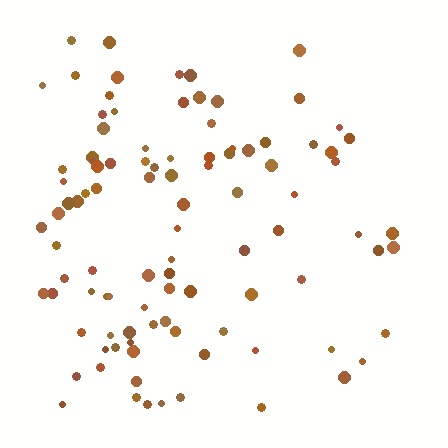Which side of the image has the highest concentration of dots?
The left.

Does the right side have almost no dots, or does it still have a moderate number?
Still a moderate number, just noticeably fewer than the left.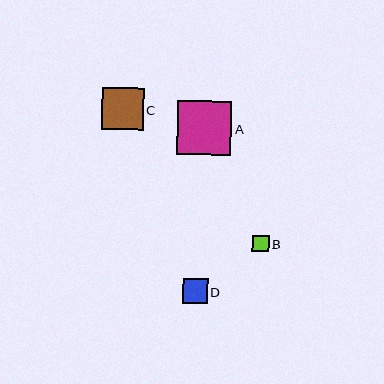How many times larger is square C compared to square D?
Square C is approximately 1.7 times the size of square D.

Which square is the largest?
Square A is the largest with a size of approximately 54 pixels.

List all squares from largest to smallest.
From largest to smallest: A, C, D, B.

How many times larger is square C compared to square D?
Square C is approximately 1.7 times the size of square D.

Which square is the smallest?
Square B is the smallest with a size of approximately 16 pixels.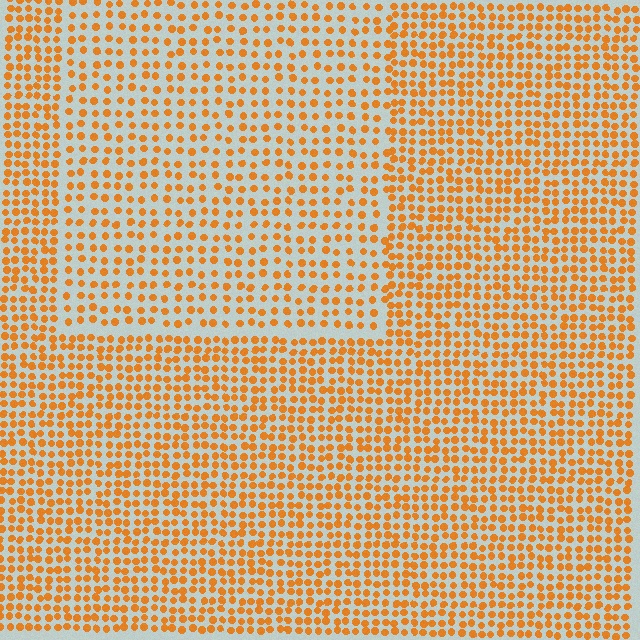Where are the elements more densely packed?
The elements are more densely packed outside the rectangle boundary.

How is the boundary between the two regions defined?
The boundary is defined by a change in element density (approximately 1.6x ratio). All elements are the same color, size, and shape.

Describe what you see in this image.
The image contains small orange elements arranged at two different densities. A rectangle-shaped region is visible where the elements are less densely packed than the surrounding area.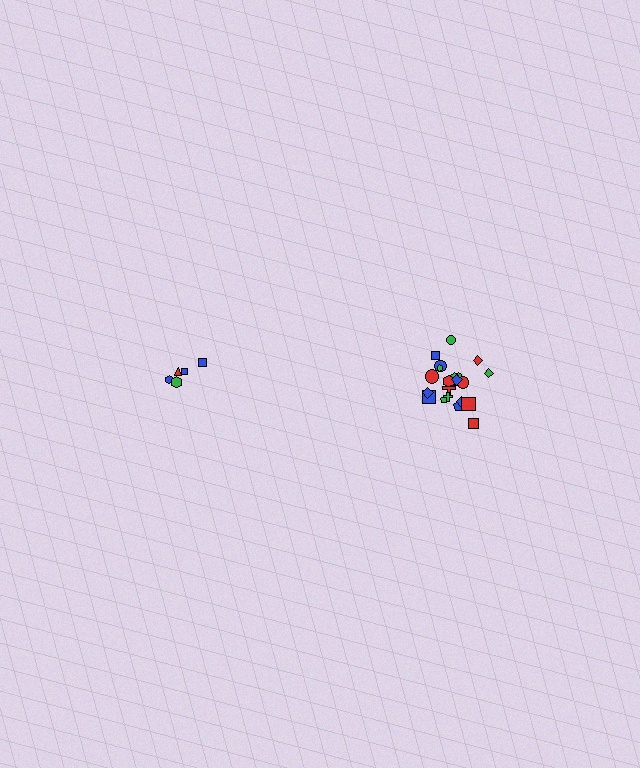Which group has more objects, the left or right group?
The right group.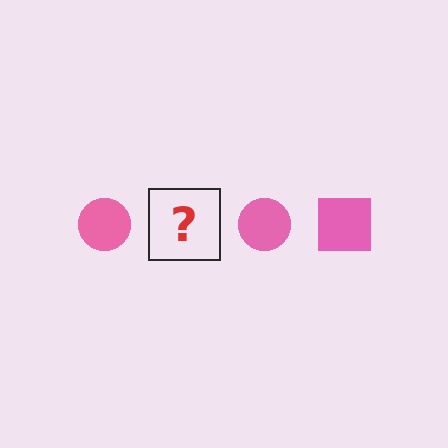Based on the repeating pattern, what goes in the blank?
The blank should be a pink square.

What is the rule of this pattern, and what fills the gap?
The rule is that the pattern cycles through circle, square shapes in pink. The gap should be filled with a pink square.